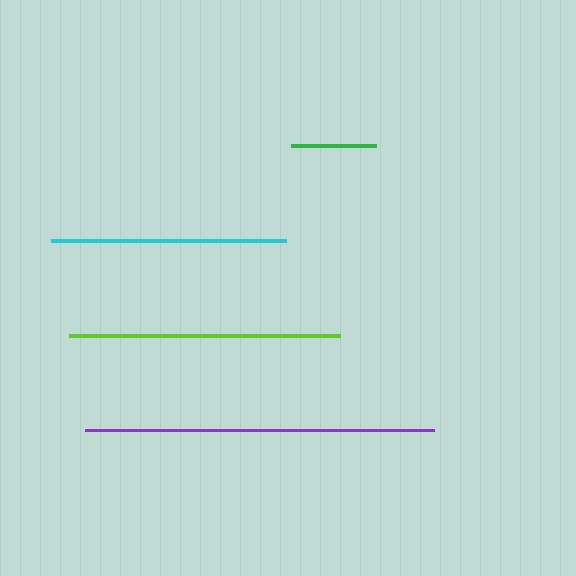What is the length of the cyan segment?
The cyan segment is approximately 235 pixels long.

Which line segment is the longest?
The purple line is the longest at approximately 349 pixels.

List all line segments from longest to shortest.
From longest to shortest: purple, lime, cyan, green.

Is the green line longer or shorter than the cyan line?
The cyan line is longer than the green line.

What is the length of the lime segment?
The lime segment is approximately 271 pixels long.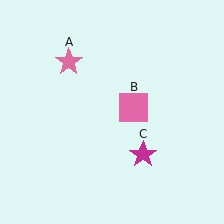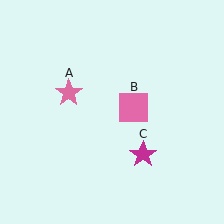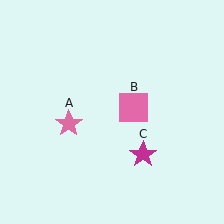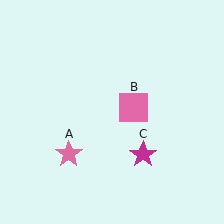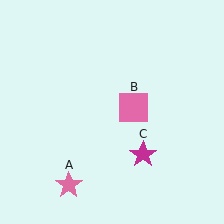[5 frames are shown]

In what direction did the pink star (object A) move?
The pink star (object A) moved down.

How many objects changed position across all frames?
1 object changed position: pink star (object A).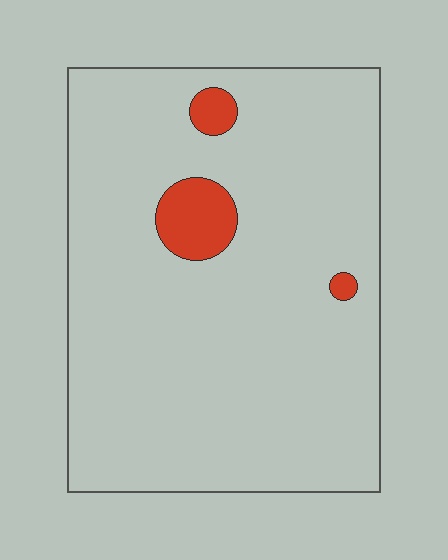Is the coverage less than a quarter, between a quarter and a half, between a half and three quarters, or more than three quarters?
Less than a quarter.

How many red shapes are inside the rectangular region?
3.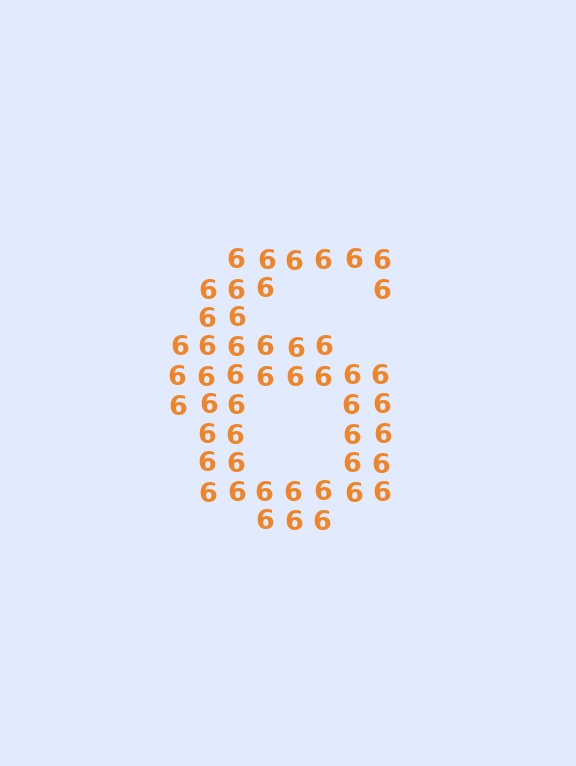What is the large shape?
The large shape is the digit 6.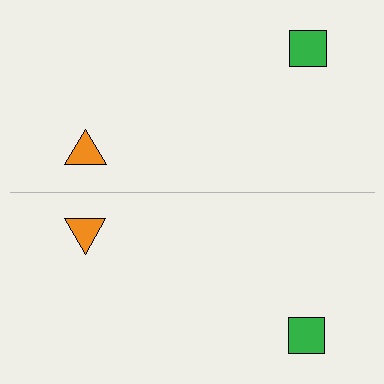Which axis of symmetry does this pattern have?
The pattern has a horizontal axis of symmetry running through the center of the image.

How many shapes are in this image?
There are 4 shapes in this image.